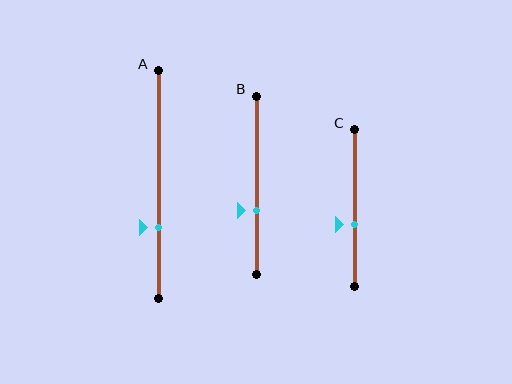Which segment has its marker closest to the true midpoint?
Segment C has its marker closest to the true midpoint.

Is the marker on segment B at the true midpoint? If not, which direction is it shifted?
No, the marker on segment B is shifted downward by about 14% of the segment length.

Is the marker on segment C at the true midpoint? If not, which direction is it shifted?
No, the marker on segment C is shifted downward by about 10% of the segment length.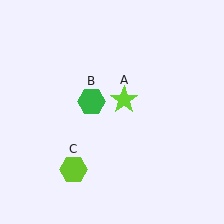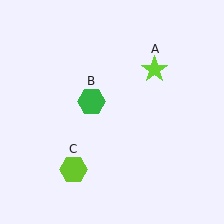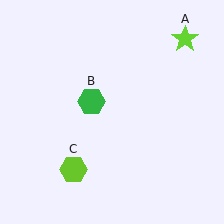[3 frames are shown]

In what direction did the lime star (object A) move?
The lime star (object A) moved up and to the right.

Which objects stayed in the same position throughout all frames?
Green hexagon (object B) and lime hexagon (object C) remained stationary.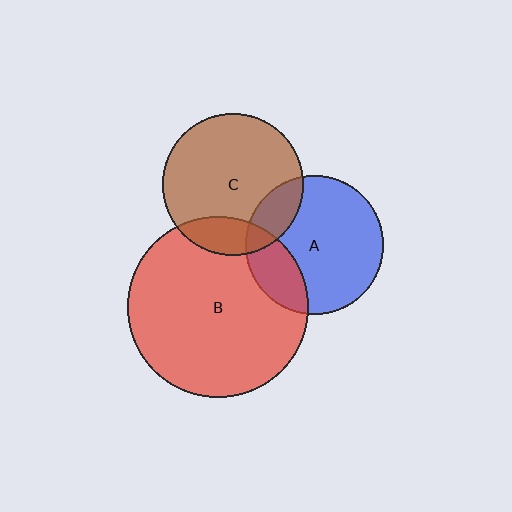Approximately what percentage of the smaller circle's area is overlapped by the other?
Approximately 15%.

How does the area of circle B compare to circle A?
Approximately 1.7 times.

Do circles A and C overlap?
Yes.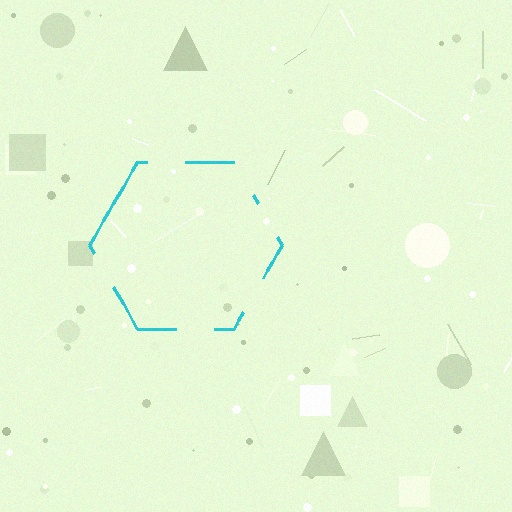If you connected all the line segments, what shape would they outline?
They would outline a hexagon.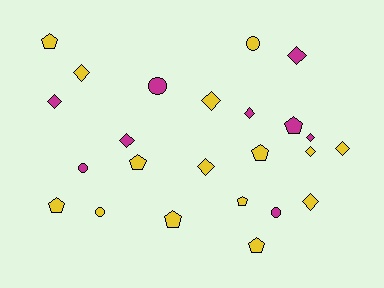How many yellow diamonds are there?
There are 6 yellow diamonds.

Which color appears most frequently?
Yellow, with 15 objects.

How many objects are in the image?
There are 24 objects.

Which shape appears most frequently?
Diamond, with 11 objects.